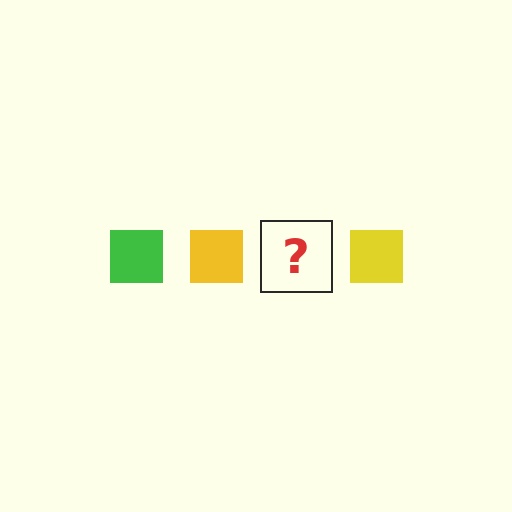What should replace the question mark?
The question mark should be replaced with a green square.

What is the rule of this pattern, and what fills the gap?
The rule is that the pattern cycles through green, yellow squares. The gap should be filled with a green square.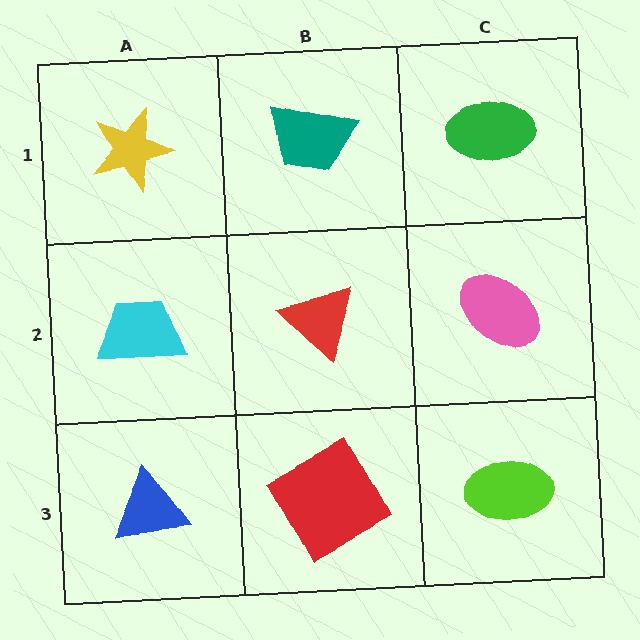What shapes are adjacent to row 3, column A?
A cyan trapezoid (row 2, column A), a red square (row 3, column B).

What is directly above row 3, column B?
A red triangle.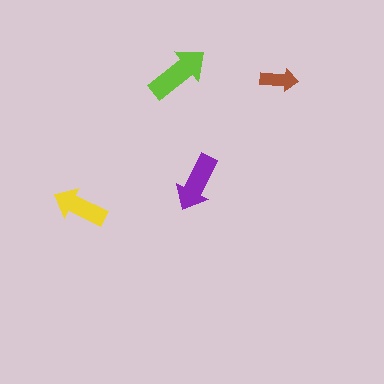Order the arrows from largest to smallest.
the lime one, the purple one, the yellow one, the brown one.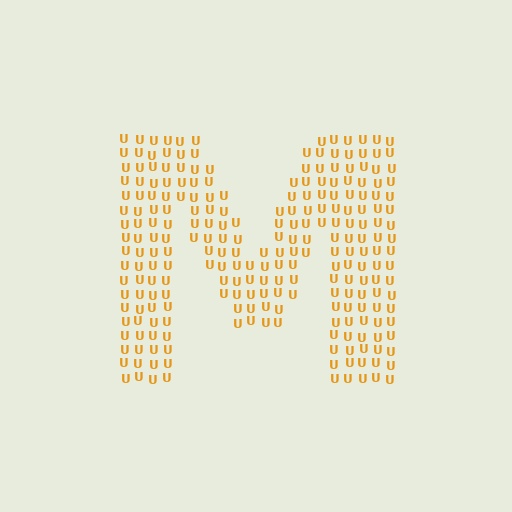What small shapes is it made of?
It is made of small letter U's.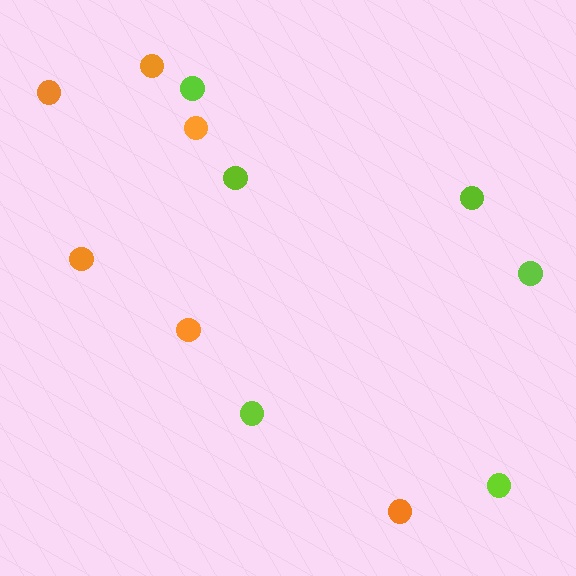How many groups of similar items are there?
There are 2 groups: one group of lime circles (6) and one group of orange circles (6).